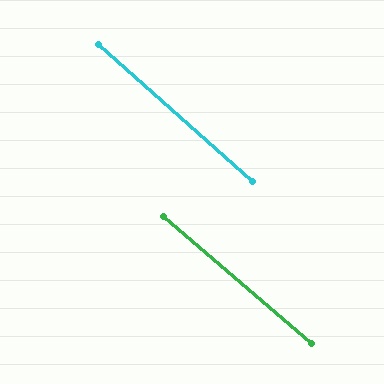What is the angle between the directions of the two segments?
Approximately 1 degree.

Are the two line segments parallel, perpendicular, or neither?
Parallel — their directions differ by only 1.2°.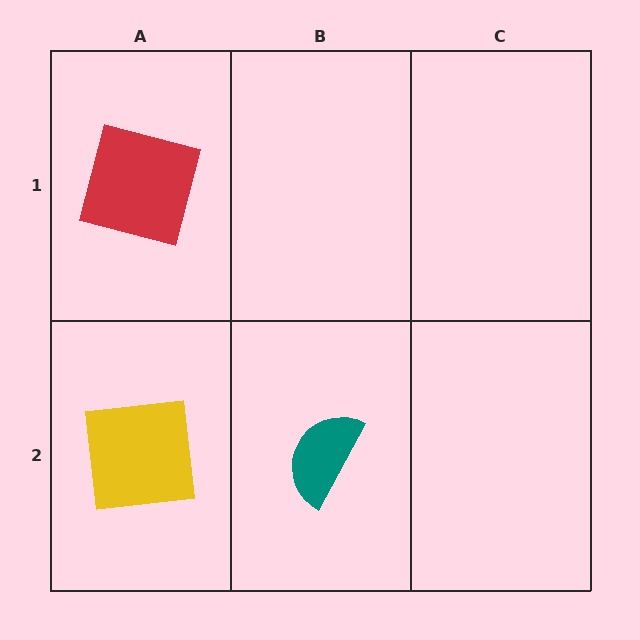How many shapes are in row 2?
2 shapes.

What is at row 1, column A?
A red square.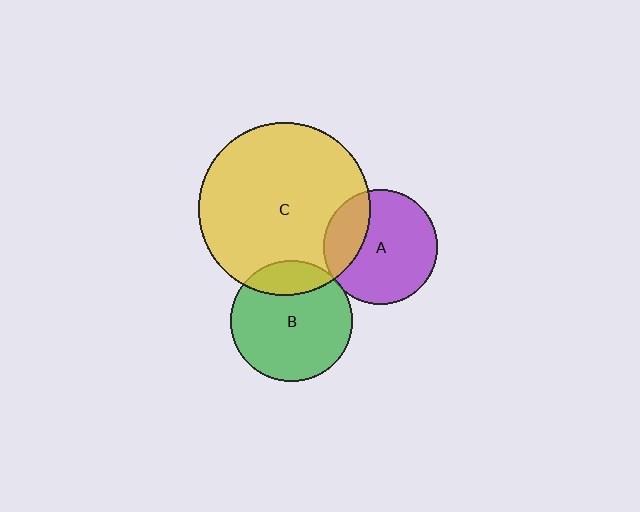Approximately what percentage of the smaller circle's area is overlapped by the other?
Approximately 20%.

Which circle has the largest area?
Circle C (yellow).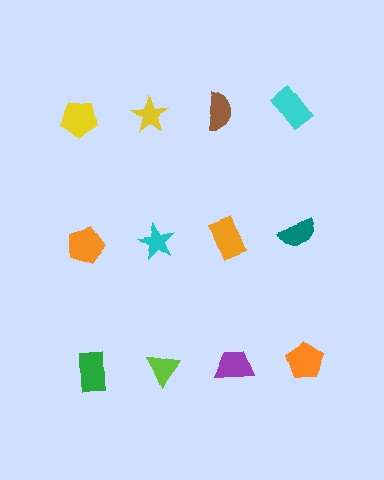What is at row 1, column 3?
A brown semicircle.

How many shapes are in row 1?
4 shapes.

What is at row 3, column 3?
A purple trapezoid.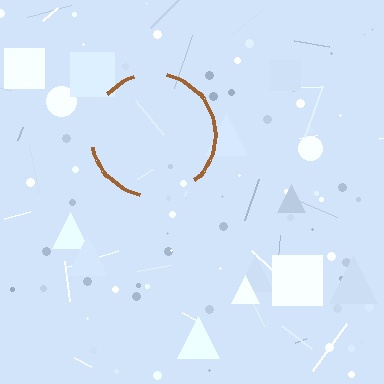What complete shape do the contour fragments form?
The contour fragments form a circle.